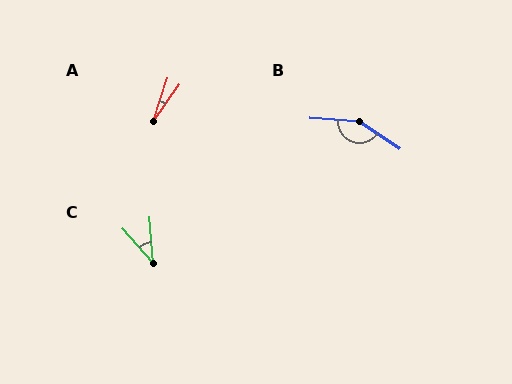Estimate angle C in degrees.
Approximately 36 degrees.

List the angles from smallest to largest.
A (17°), C (36°), B (150°).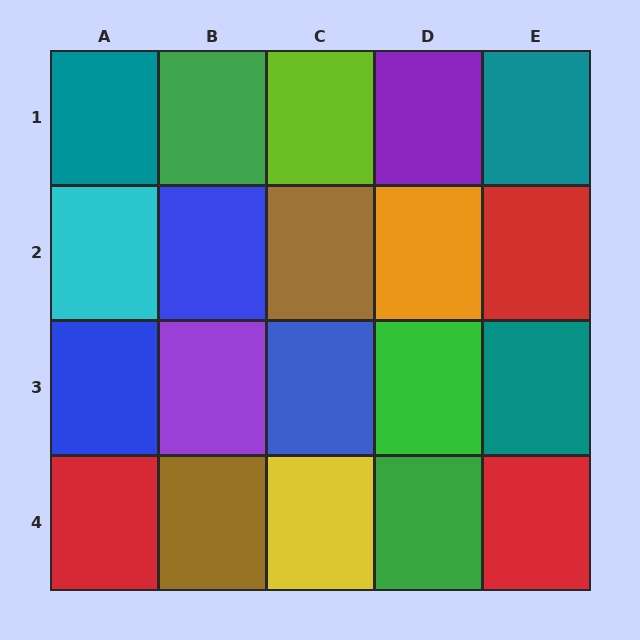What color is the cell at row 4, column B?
Brown.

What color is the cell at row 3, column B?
Purple.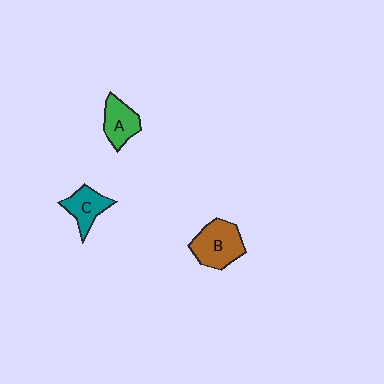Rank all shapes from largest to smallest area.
From largest to smallest: B (brown), A (green), C (teal).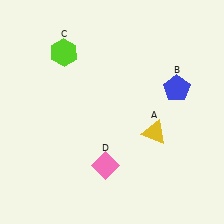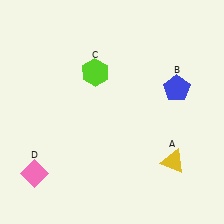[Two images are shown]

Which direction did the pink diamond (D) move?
The pink diamond (D) moved left.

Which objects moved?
The objects that moved are: the yellow triangle (A), the lime hexagon (C), the pink diamond (D).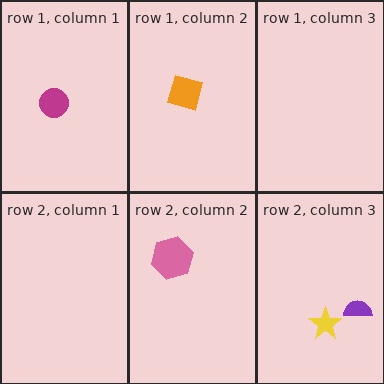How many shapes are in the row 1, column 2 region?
1.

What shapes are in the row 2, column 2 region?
The pink hexagon.